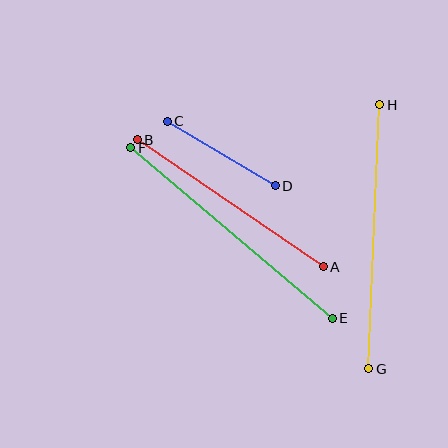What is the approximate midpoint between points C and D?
The midpoint is at approximately (221, 153) pixels.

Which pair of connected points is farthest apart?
Points E and F are farthest apart.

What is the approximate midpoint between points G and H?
The midpoint is at approximately (374, 237) pixels.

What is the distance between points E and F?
The distance is approximately 264 pixels.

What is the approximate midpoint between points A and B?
The midpoint is at approximately (230, 203) pixels.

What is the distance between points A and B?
The distance is approximately 225 pixels.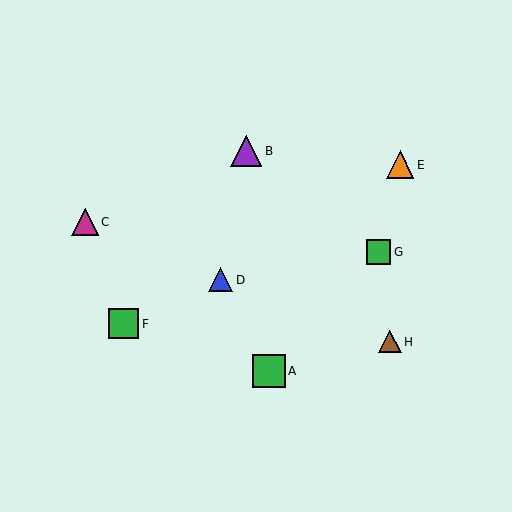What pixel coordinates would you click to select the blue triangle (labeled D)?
Click at (221, 280) to select the blue triangle D.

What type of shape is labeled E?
Shape E is an orange triangle.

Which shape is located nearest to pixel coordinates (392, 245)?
The green square (labeled G) at (379, 252) is nearest to that location.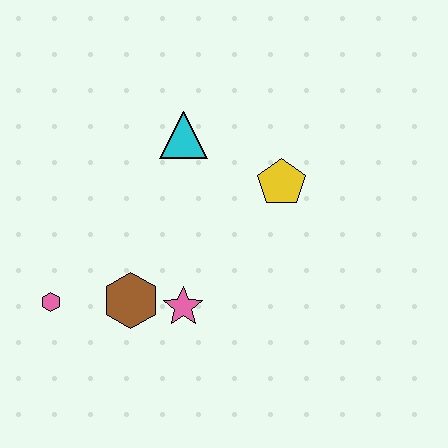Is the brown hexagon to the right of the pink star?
No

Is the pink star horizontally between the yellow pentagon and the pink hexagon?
Yes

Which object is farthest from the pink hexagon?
The yellow pentagon is farthest from the pink hexagon.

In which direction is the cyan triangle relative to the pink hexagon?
The cyan triangle is above the pink hexagon.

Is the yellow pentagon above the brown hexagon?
Yes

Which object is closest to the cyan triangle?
The yellow pentagon is closest to the cyan triangle.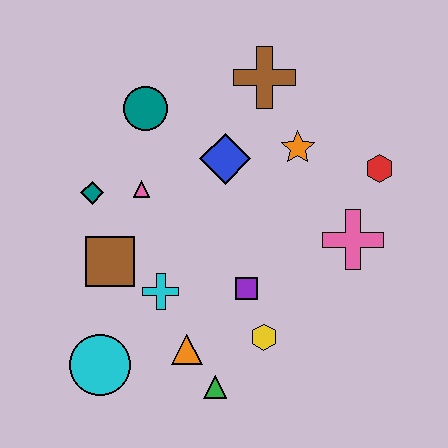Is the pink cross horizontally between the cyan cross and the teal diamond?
No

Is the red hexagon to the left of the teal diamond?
No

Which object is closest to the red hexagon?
The pink cross is closest to the red hexagon.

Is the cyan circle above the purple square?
No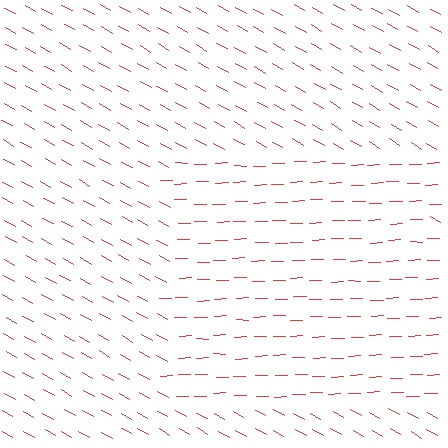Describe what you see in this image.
The image is filled with small red line segments. A rectangle region in the image has lines oriented differently from the surrounding lines, creating a visible texture boundary.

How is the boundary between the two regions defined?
The boundary is defined purely by a change in line orientation (approximately 31 degrees difference). All lines are the same color and thickness.